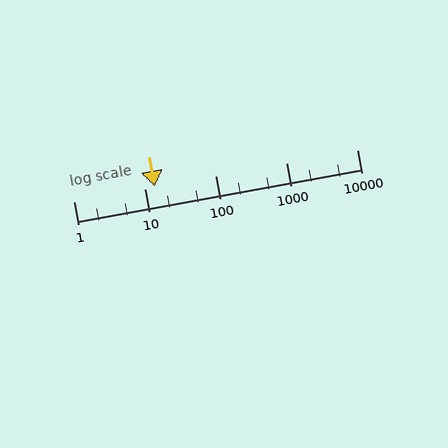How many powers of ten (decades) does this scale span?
The scale spans 4 decades, from 1 to 10000.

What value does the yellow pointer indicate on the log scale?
The pointer indicates approximately 14.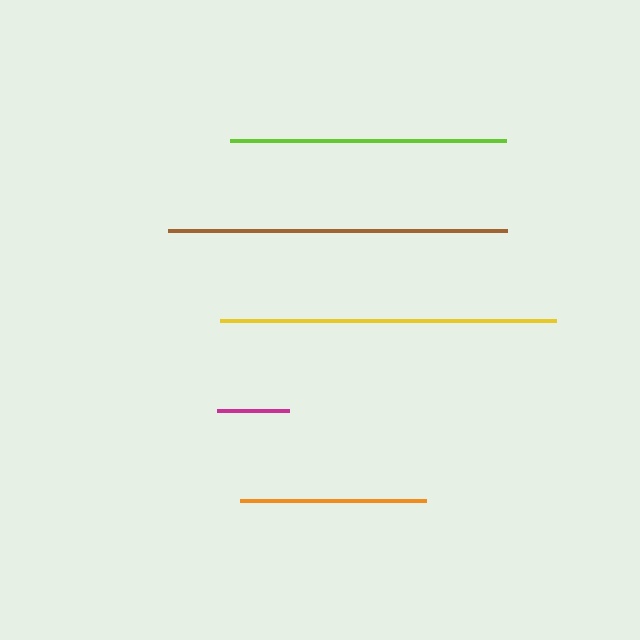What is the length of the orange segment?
The orange segment is approximately 186 pixels long.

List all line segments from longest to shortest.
From longest to shortest: brown, yellow, lime, orange, magenta.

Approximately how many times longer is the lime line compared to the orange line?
The lime line is approximately 1.5 times the length of the orange line.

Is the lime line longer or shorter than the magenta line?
The lime line is longer than the magenta line.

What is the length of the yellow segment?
The yellow segment is approximately 336 pixels long.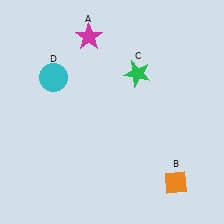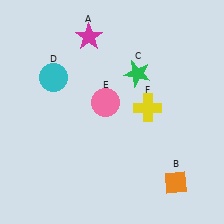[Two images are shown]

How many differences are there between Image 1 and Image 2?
There are 2 differences between the two images.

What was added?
A pink circle (E), a yellow cross (F) were added in Image 2.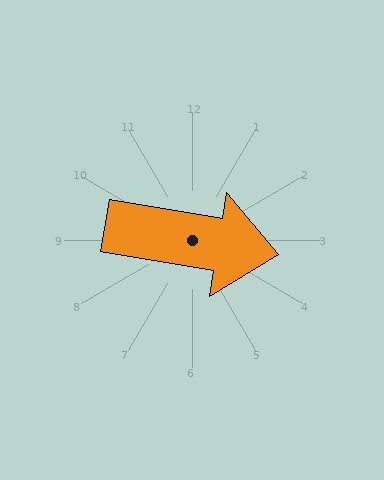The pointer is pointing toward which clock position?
Roughly 3 o'clock.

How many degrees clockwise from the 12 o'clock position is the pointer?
Approximately 99 degrees.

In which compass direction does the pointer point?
East.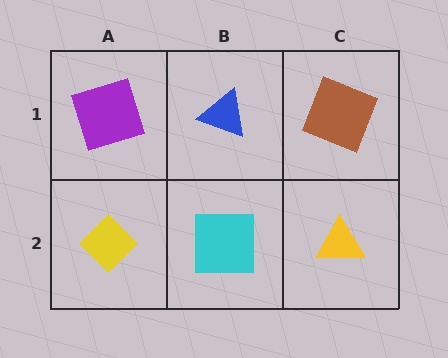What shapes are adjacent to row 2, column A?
A purple square (row 1, column A), a cyan square (row 2, column B).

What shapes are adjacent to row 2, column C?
A brown square (row 1, column C), a cyan square (row 2, column B).